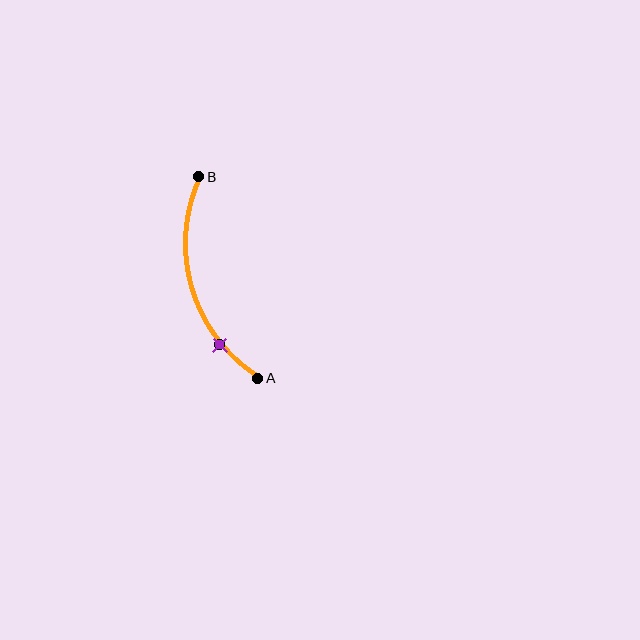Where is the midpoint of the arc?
The arc midpoint is the point on the curve farthest from the straight line joining A and B. It sits to the left of that line.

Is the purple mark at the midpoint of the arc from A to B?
No. The purple mark lies on the arc but is closer to endpoint A. The arc midpoint would be at the point on the curve equidistant along the arc from both A and B.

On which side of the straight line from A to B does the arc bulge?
The arc bulges to the left of the straight line connecting A and B.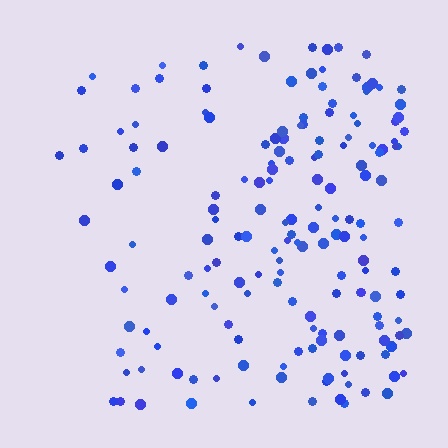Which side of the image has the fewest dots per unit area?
The left.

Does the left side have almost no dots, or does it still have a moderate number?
Still a moderate number, just noticeably fewer than the right.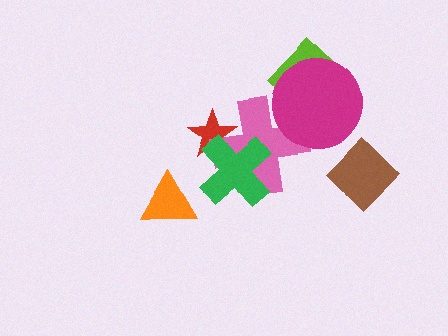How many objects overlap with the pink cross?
3 objects overlap with the pink cross.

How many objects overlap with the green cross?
2 objects overlap with the green cross.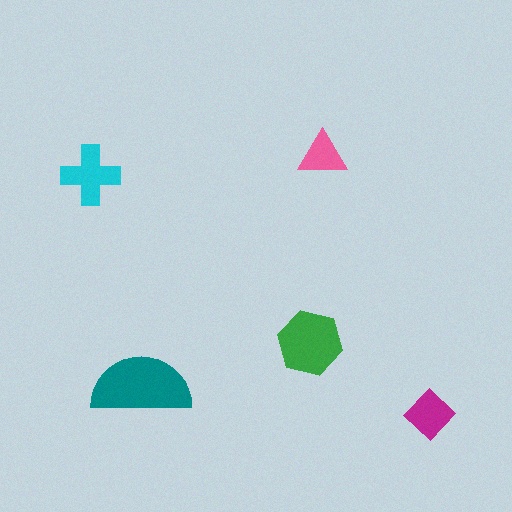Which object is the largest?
The teal semicircle.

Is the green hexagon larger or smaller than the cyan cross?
Larger.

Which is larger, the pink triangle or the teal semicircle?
The teal semicircle.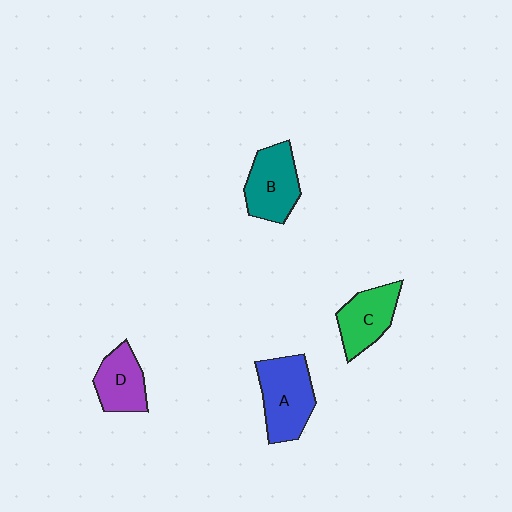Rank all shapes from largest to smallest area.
From largest to smallest: A (blue), B (teal), C (green), D (purple).